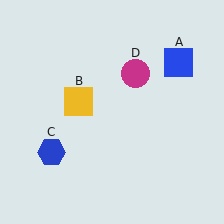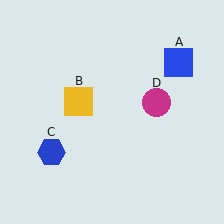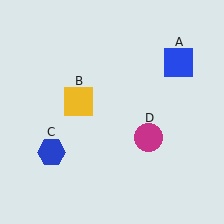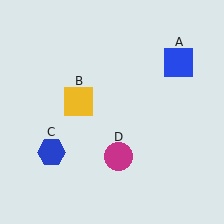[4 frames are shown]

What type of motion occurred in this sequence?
The magenta circle (object D) rotated clockwise around the center of the scene.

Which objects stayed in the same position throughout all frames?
Blue square (object A) and yellow square (object B) and blue hexagon (object C) remained stationary.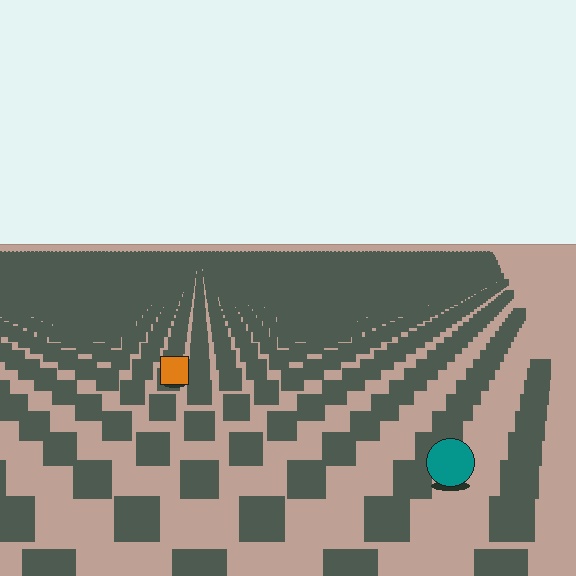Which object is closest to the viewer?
The teal circle is closest. The texture marks near it are larger and more spread out.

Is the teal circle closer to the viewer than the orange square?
Yes. The teal circle is closer — you can tell from the texture gradient: the ground texture is coarser near it.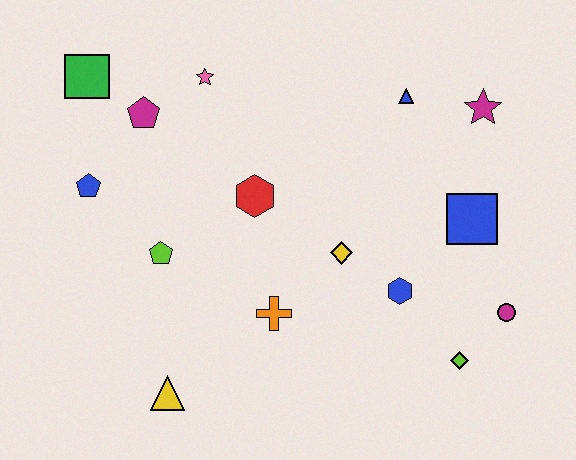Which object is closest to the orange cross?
The yellow diamond is closest to the orange cross.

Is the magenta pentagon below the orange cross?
No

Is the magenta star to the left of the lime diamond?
No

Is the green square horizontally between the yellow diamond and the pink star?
No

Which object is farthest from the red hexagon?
The magenta circle is farthest from the red hexagon.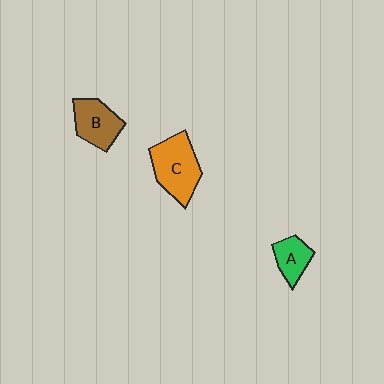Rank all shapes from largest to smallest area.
From largest to smallest: C (orange), B (brown), A (green).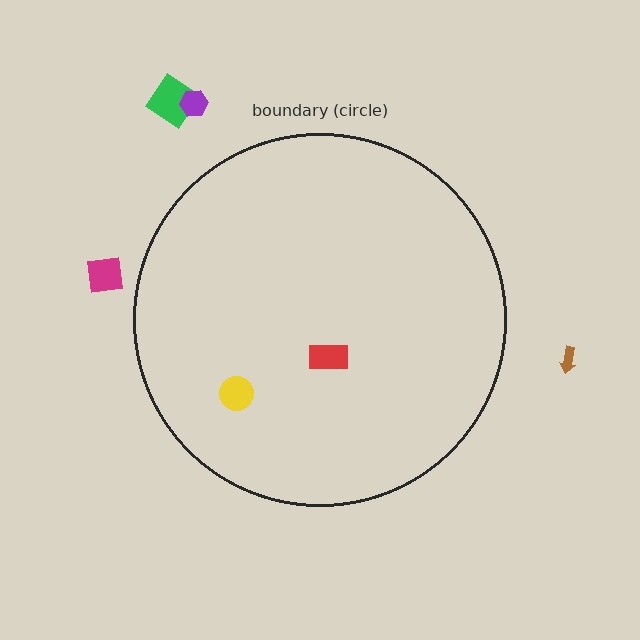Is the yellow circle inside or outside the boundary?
Inside.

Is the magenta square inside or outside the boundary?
Outside.